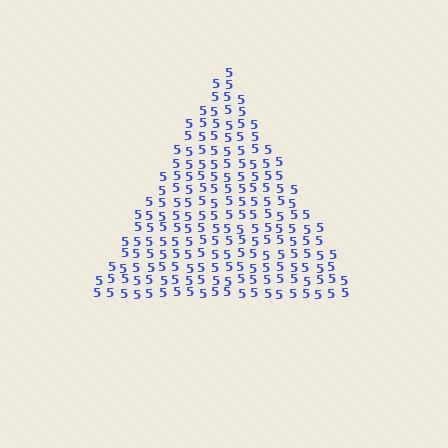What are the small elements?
The small elements are digit 5's.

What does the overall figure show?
The overall figure shows a triangle.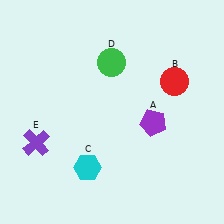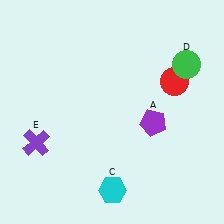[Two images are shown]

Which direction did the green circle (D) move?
The green circle (D) moved right.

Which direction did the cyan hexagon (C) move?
The cyan hexagon (C) moved right.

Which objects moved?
The objects that moved are: the cyan hexagon (C), the green circle (D).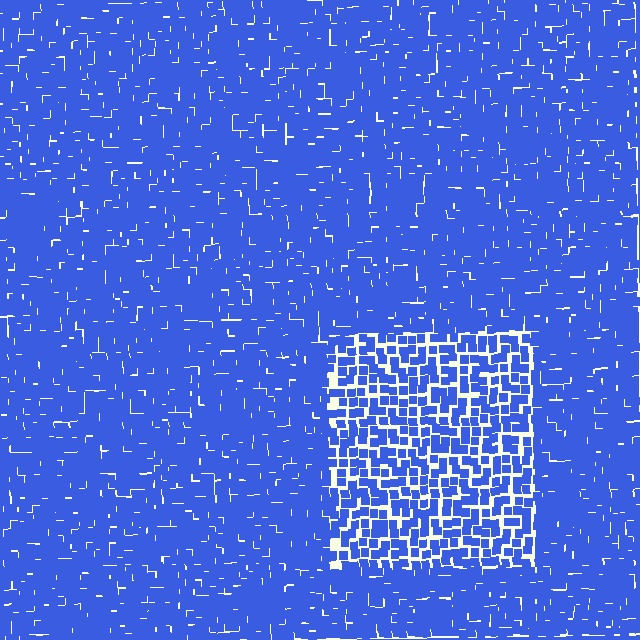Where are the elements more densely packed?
The elements are more densely packed outside the rectangle boundary.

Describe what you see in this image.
The image contains small blue elements arranged at two different densities. A rectangle-shaped region is visible where the elements are less densely packed than the surrounding area.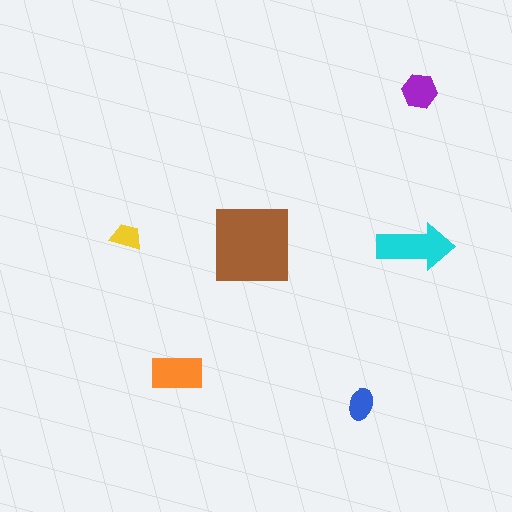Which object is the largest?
The brown square.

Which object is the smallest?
The yellow trapezoid.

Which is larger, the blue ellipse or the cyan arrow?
The cyan arrow.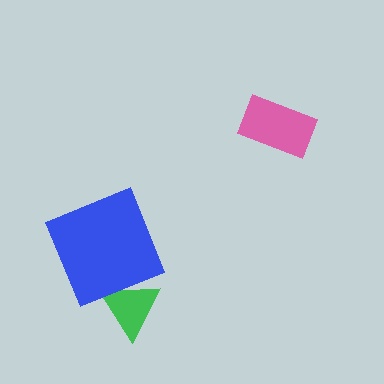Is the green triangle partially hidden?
Yes, it is partially covered by another shape.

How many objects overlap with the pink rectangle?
0 objects overlap with the pink rectangle.